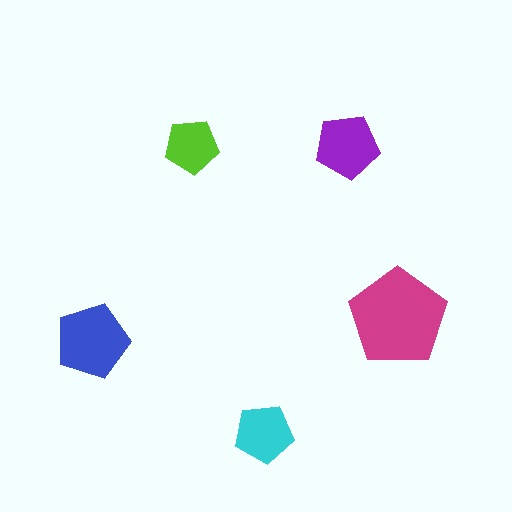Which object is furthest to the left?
The blue pentagon is leftmost.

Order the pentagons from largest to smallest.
the magenta one, the blue one, the purple one, the cyan one, the lime one.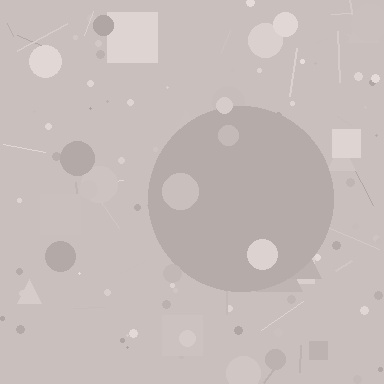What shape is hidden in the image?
A circle is hidden in the image.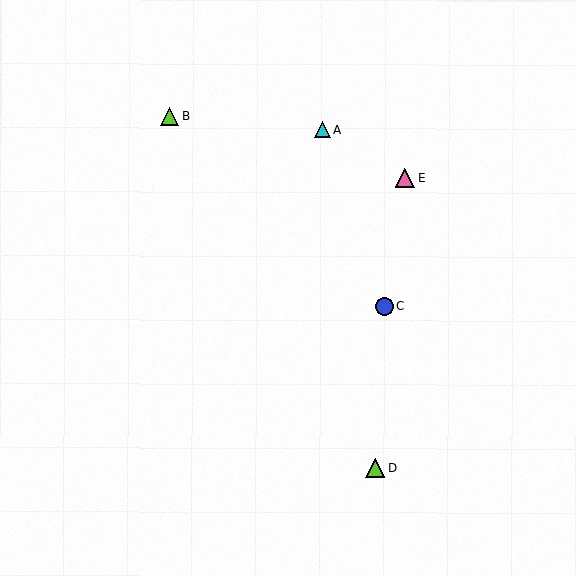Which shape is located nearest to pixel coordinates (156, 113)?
The lime triangle (labeled B) at (169, 116) is nearest to that location.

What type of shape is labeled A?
Shape A is a cyan triangle.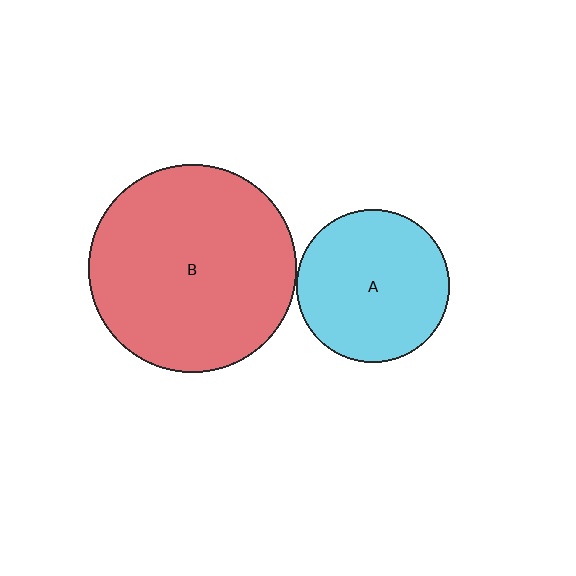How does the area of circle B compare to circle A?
Approximately 1.8 times.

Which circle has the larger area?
Circle B (red).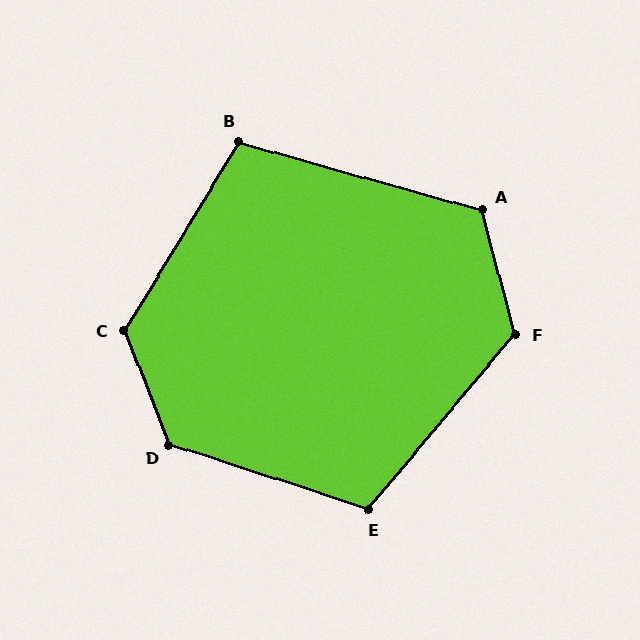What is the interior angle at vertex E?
Approximately 112 degrees (obtuse).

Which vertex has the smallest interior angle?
B, at approximately 105 degrees.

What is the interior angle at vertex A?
Approximately 121 degrees (obtuse).